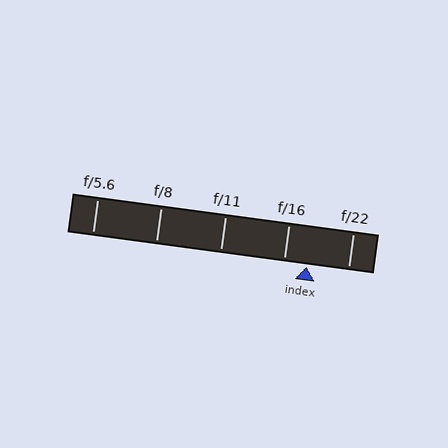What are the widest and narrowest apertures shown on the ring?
The widest aperture shown is f/5.6 and the narrowest is f/22.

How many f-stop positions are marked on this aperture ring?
There are 5 f-stop positions marked.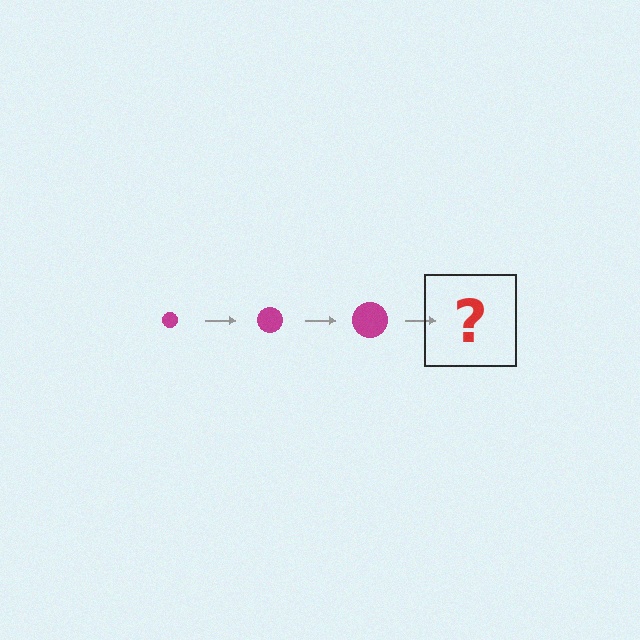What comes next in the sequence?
The next element should be a magenta circle, larger than the previous one.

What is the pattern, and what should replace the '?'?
The pattern is that the circle gets progressively larger each step. The '?' should be a magenta circle, larger than the previous one.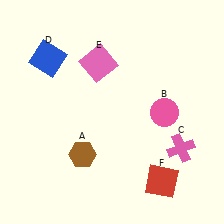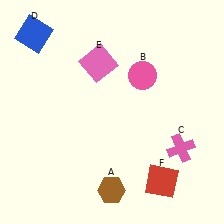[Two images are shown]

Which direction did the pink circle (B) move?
The pink circle (B) moved up.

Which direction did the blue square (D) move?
The blue square (D) moved up.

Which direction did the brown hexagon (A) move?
The brown hexagon (A) moved down.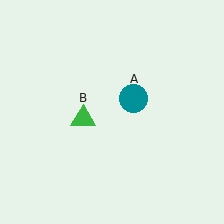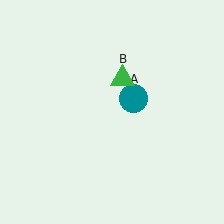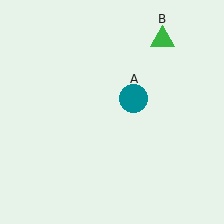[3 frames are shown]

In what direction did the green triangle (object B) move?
The green triangle (object B) moved up and to the right.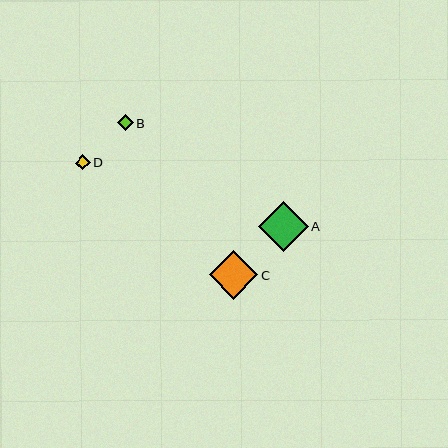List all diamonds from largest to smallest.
From largest to smallest: A, C, B, D.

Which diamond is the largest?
Diamond A is the largest with a size of approximately 50 pixels.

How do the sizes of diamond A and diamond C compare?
Diamond A and diamond C are approximately the same size.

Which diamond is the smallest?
Diamond D is the smallest with a size of approximately 15 pixels.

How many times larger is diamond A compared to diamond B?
Diamond A is approximately 3.1 times the size of diamond B.